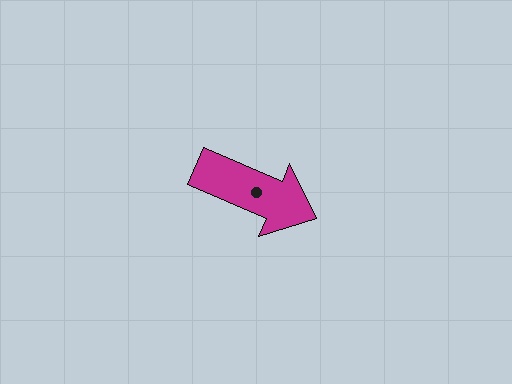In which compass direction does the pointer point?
Southeast.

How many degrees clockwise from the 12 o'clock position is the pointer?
Approximately 113 degrees.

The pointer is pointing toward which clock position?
Roughly 4 o'clock.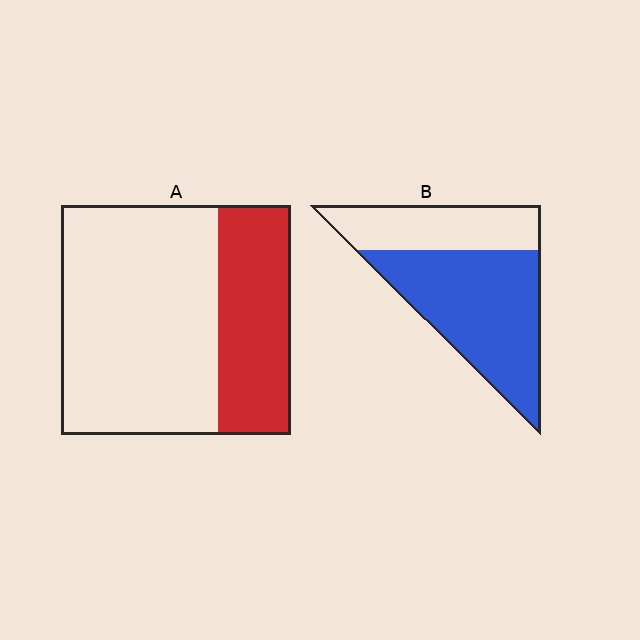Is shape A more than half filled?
No.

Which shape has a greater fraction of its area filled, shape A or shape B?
Shape B.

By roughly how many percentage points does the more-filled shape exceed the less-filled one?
By roughly 35 percentage points (B over A).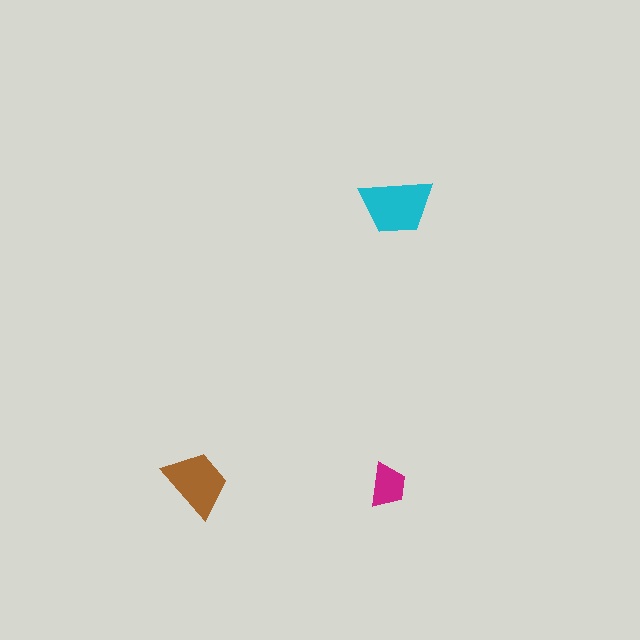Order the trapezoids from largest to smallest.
the cyan one, the brown one, the magenta one.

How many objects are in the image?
There are 3 objects in the image.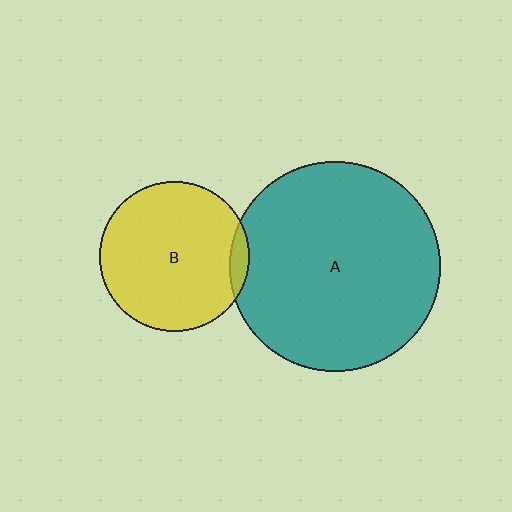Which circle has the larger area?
Circle A (teal).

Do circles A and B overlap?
Yes.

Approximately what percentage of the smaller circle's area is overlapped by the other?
Approximately 5%.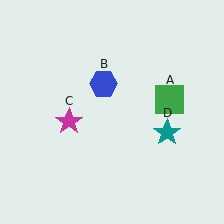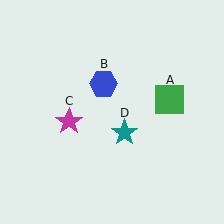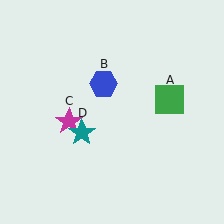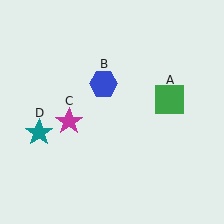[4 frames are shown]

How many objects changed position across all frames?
1 object changed position: teal star (object D).